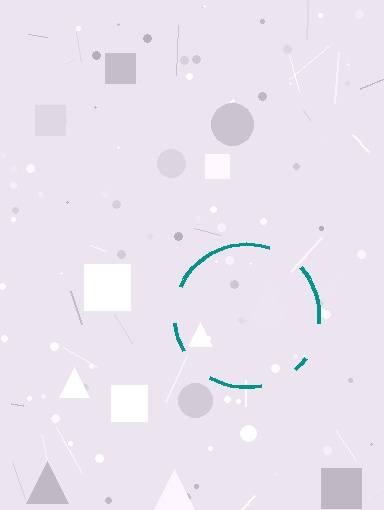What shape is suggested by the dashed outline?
The dashed outline suggests a circle.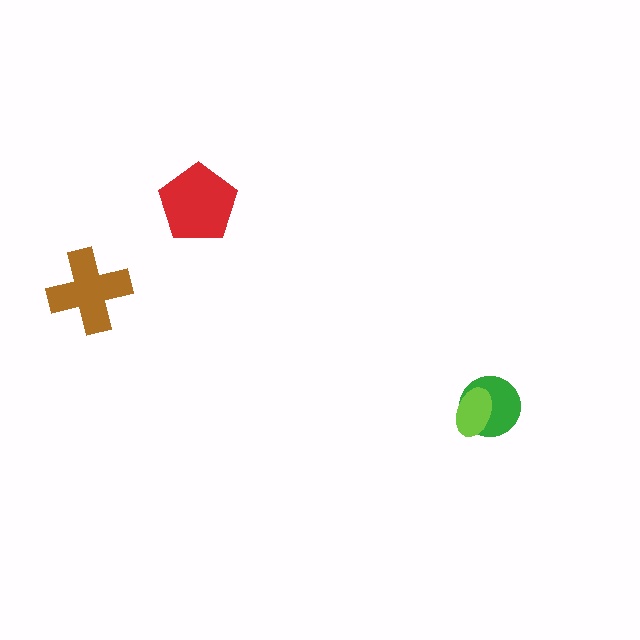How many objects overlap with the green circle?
1 object overlaps with the green circle.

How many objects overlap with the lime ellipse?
1 object overlaps with the lime ellipse.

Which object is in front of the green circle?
The lime ellipse is in front of the green circle.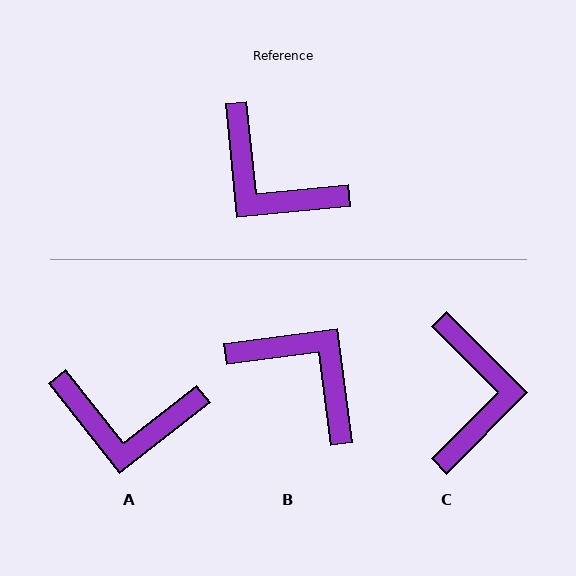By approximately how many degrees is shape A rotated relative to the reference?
Approximately 33 degrees counter-clockwise.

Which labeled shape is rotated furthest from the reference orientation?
B, about 178 degrees away.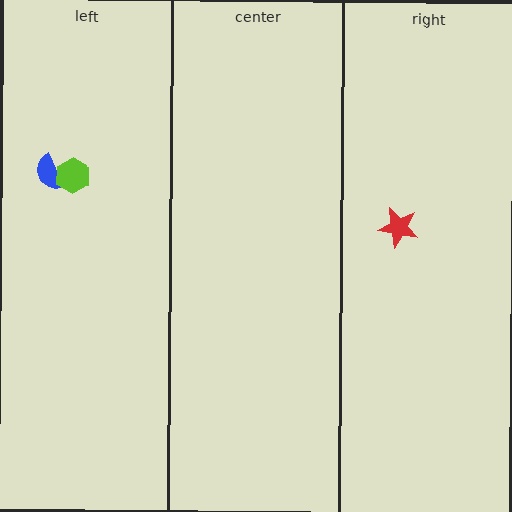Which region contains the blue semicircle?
The left region.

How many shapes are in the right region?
1.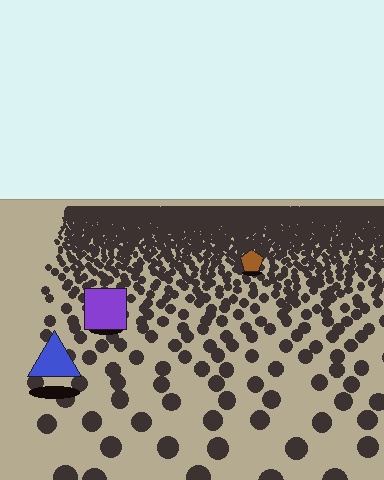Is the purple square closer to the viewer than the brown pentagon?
Yes. The purple square is closer — you can tell from the texture gradient: the ground texture is coarser near it.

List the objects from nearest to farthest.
From nearest to farthest: the blue triangle, the purple square, the brown pentagon.